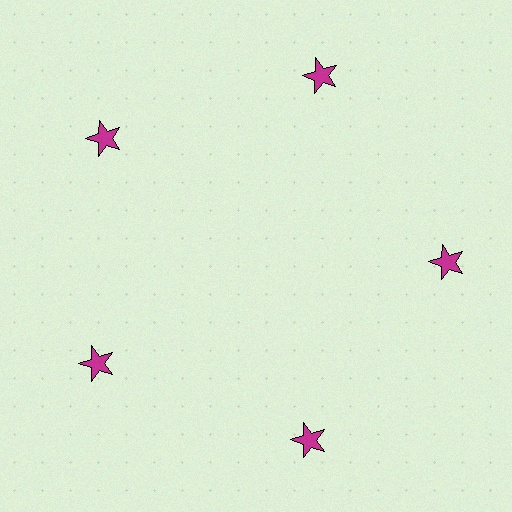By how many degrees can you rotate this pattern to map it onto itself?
The pattern maps onto itself every 72 degrees of rotation.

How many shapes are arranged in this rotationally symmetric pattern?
There are 5 shapes, arranged in 5 groups of 1.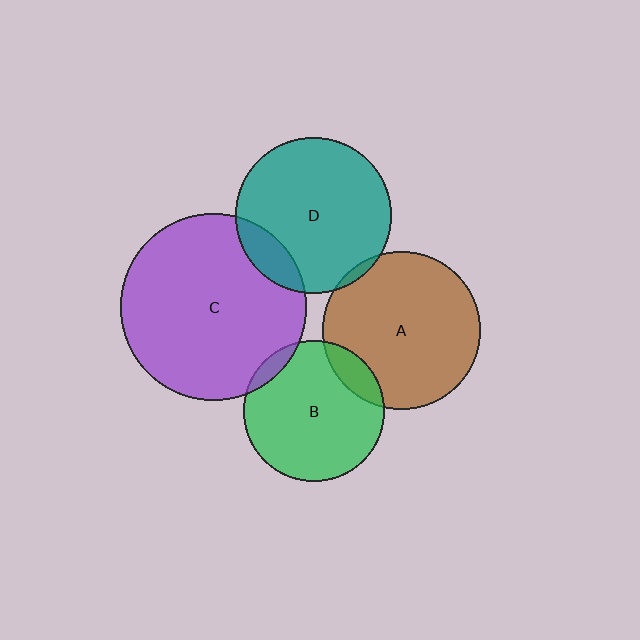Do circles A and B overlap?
Yes.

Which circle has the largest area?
Circle C (purple).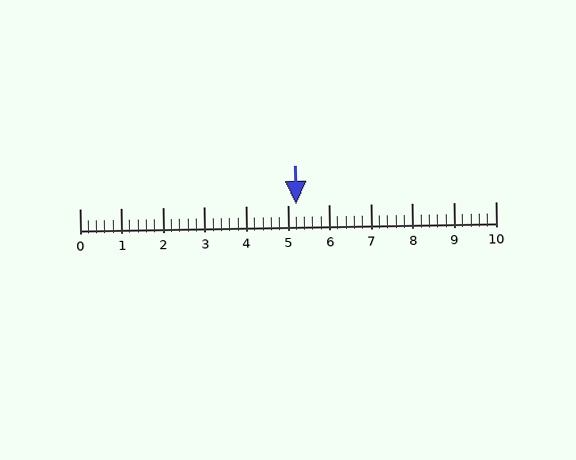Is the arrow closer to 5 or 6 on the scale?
The arrow is closer to 5.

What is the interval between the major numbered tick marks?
The major tick marks are spaced 1 units apart.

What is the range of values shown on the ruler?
The ruler shows values from 0 to 10.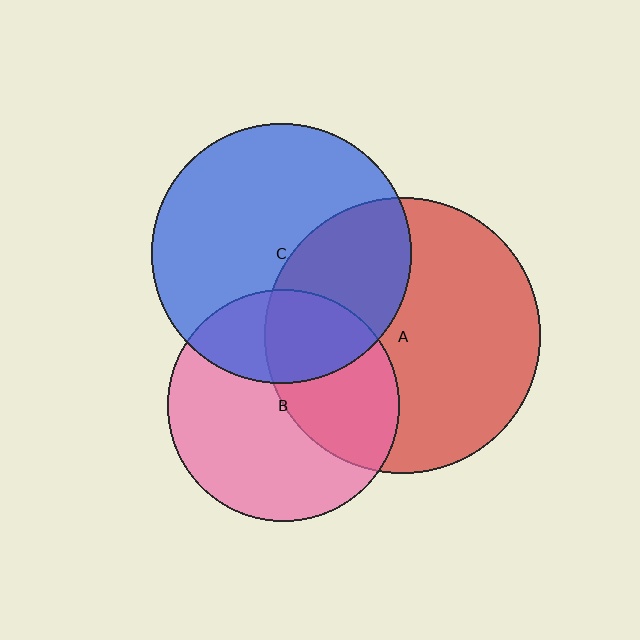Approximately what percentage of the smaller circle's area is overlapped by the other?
Approximately 35%.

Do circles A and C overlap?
Yes.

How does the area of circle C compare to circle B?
Approximately 1.3 times.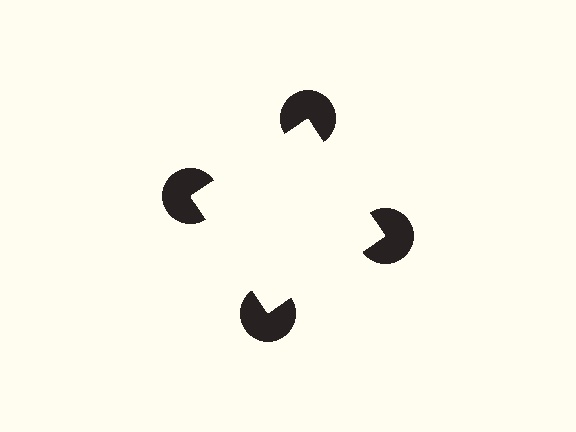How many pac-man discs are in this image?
There are 4 — one at each vertex of the illusory square.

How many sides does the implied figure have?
4 sides.